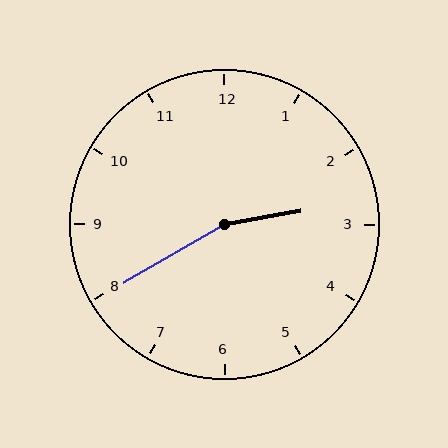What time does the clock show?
2:40.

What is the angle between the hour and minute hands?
Approximately 160 degrees.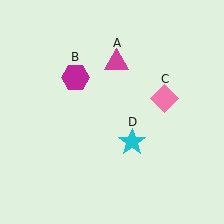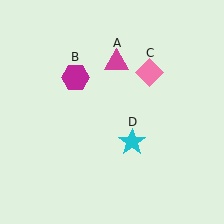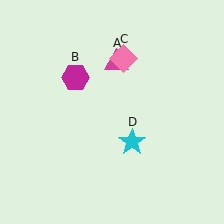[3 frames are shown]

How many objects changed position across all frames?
1 object changed position: pink diamond (object C).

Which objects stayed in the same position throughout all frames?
Magenta triangle (object A) and magenta hexagon (object B) and cyan star (object D) remained stationary.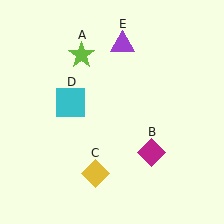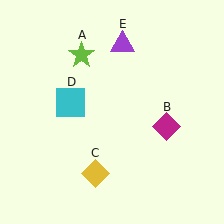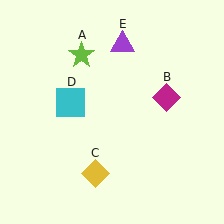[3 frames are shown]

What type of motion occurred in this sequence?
The magenta diamond (object B) rotated counterclockwise around the center of the scene.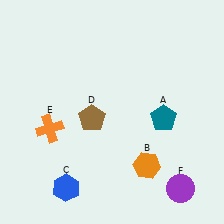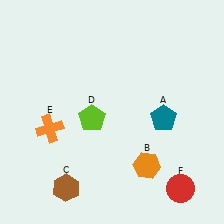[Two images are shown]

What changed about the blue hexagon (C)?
In Image 1, C is blue. In Image 2, it changed to brown.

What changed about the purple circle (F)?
In Image 1, F is purple. In Image 2, it changed to red.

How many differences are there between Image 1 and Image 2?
There are 3 differences between the two images.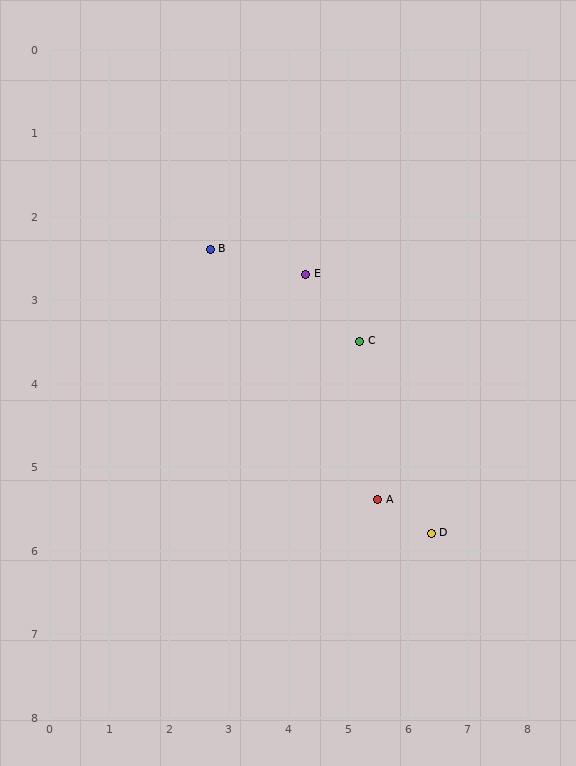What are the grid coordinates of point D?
Point D is at approximately (6.4, 5.8).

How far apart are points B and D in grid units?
Points B and D are about 5.0 grid units apart.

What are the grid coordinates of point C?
Point C is at approximately (5.2, 3.5).